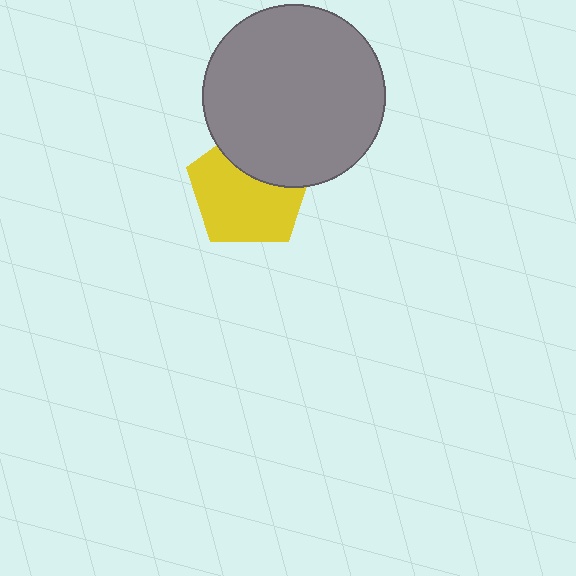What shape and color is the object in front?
The object in front is a gray circle.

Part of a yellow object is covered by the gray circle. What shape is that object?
It is a pentagon.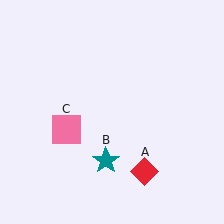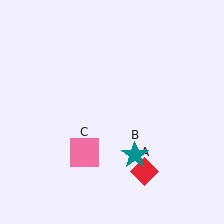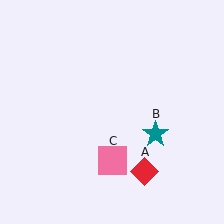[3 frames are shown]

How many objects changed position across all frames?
2 objects changed position: teal star (object B), pink square (object C).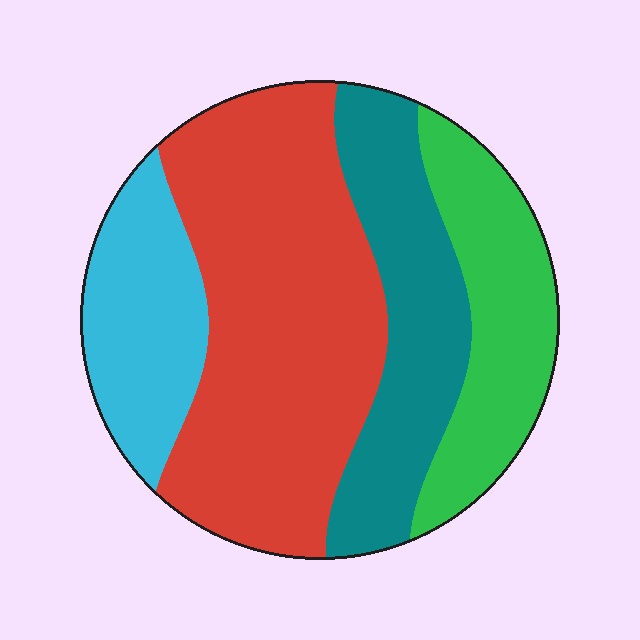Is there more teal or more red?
Red.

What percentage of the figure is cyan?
Cyan takes up about one sixth (1/6) of the figure.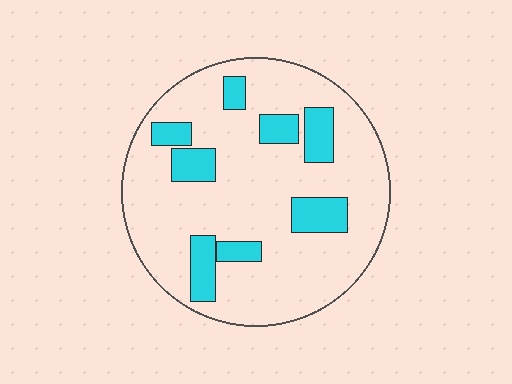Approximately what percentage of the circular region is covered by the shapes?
Approximately 20%.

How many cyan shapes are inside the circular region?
8.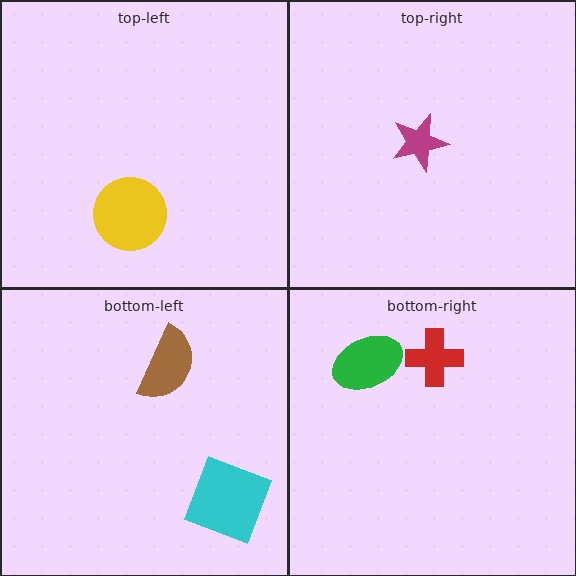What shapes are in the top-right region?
The magenta star.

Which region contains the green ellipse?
The bottom-right region.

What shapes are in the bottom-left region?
The brown semicircle, the cyan diamond.